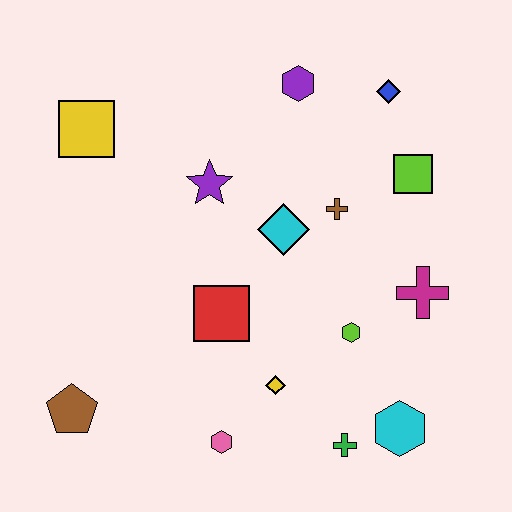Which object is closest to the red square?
The yellow diamond is closest to the red square.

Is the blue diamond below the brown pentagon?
No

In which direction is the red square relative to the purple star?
The red square is below the purple star.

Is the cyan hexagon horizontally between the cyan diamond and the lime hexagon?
No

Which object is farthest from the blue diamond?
The brown pentagon is farthest from the blue diamond.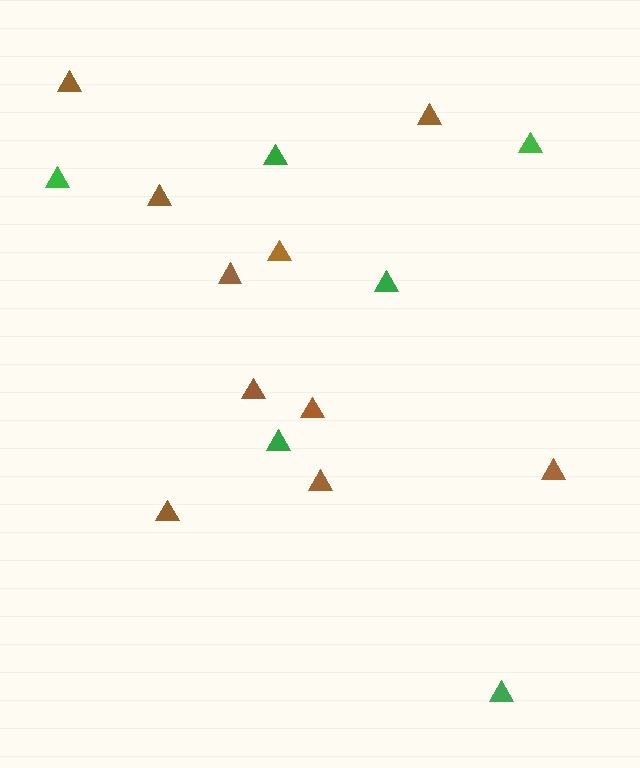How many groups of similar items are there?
There are 2 groups: one group of green triangles (6) and one group of brown triangles (10).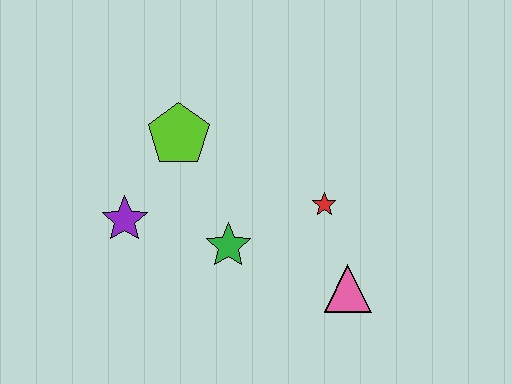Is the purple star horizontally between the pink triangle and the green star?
No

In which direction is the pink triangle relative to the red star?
The pink triangle is below the red star.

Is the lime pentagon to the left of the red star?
Yes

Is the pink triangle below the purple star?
Yes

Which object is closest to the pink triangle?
The red star is closest to the pink triangle.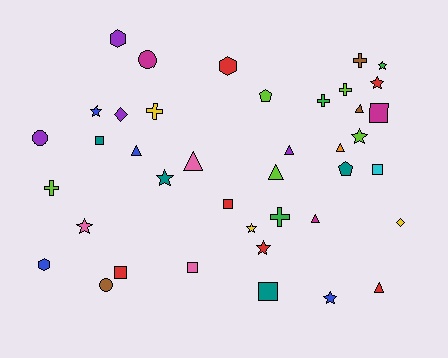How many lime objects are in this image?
There are 5 lime objects.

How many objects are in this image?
There are 40 objects.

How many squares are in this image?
There are 7 squares.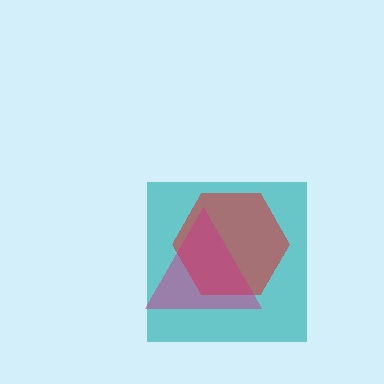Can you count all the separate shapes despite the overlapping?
Yes, there are 3 separate shapes.